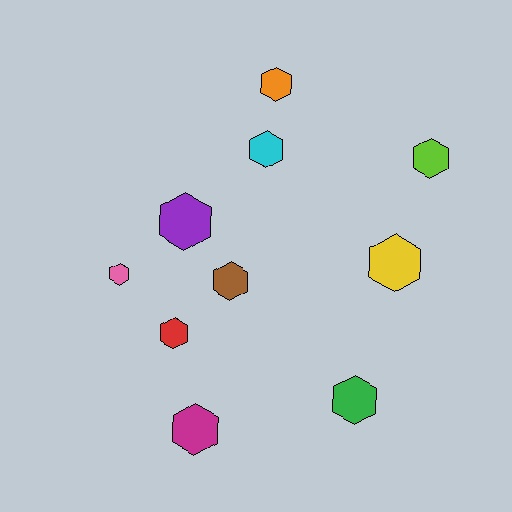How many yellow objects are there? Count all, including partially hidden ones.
There is 1 yellow object.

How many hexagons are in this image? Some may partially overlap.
There are 10 hexagons.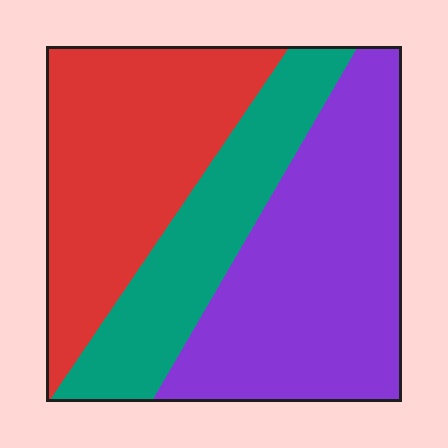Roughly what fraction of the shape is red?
Red covers about 35% of the shape.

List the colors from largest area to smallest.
From largest to smallest: purple, red, teal.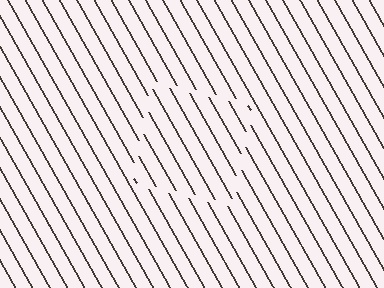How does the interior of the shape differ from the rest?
The interior of the shape contains the same grating, shifted by half a period — the contour is defined by the phase discontinuity where line-ends from the inner and outer gratings abut.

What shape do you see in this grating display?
An illusory square. The interior of the shape contains the same grating, shifted by half a period — the contour is defined by the phase discontinuity where line-ends from the inner and outer gratings abut.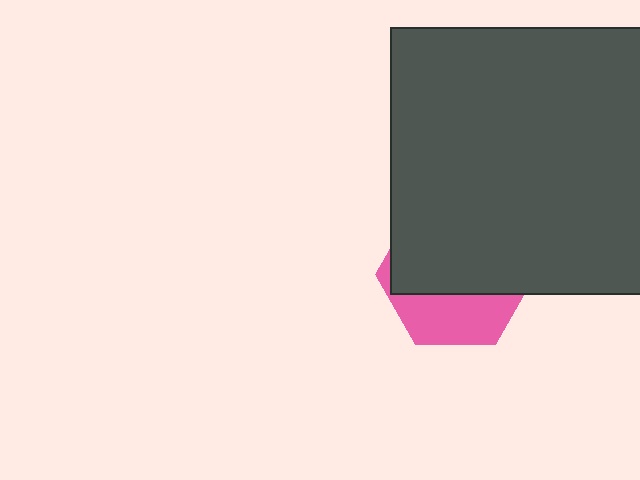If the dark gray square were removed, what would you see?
You would see the complete pink hexagon.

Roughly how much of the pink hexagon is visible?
A small part of it is visible (roughly 34%).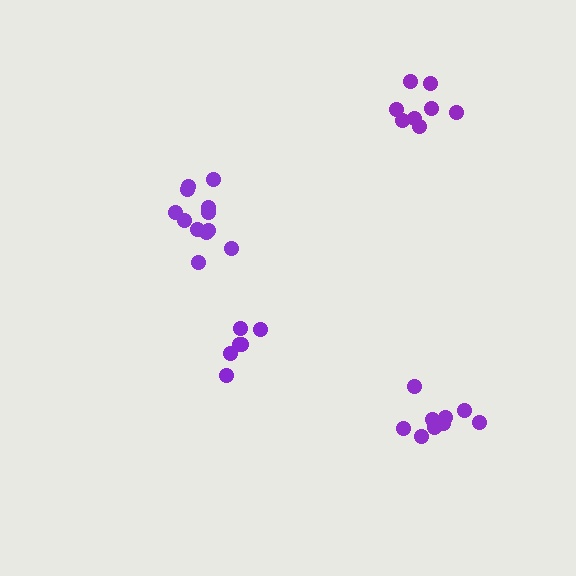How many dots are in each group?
Group 1: 8 dots, Group 2: 6 dots, Group 3: 12 dots, Group 4: 9 dots (35 total).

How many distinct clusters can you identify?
There are 4 distinct clusters.